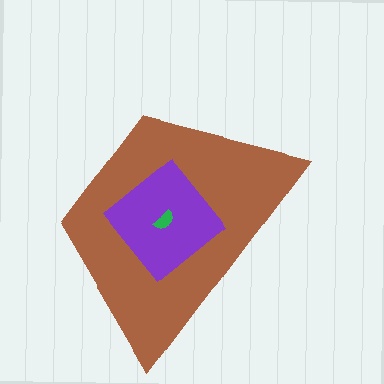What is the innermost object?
The green semicircle.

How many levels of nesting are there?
3.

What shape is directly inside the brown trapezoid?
The purple diamond.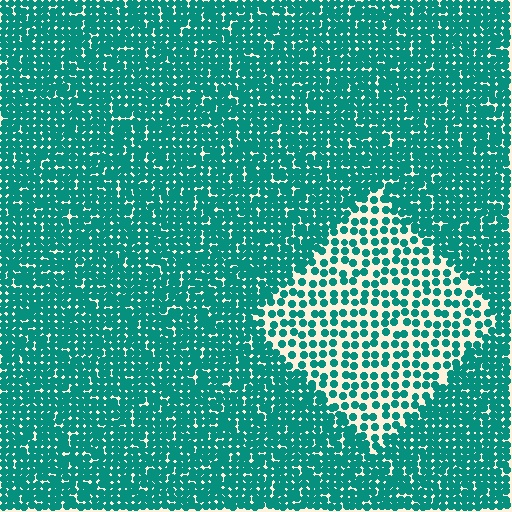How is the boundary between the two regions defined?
The boundary is defined by a change in element density (approximately 2.2x ratio). All elements are the same color, size, and shape.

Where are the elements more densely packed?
The elements are more densely packed outside the diamond boundary.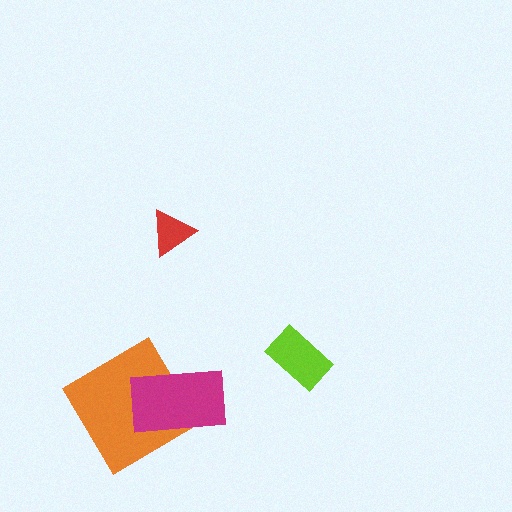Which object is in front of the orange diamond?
The magenta rectangle is in front of the orange diamond.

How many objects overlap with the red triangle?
0 objects overlap with the red triangle.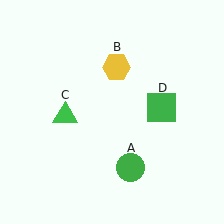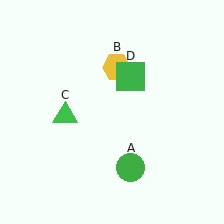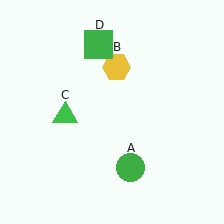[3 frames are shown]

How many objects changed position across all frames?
1 object changed position: green square (object D).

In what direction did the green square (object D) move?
The green square (object D) moved up and to the left.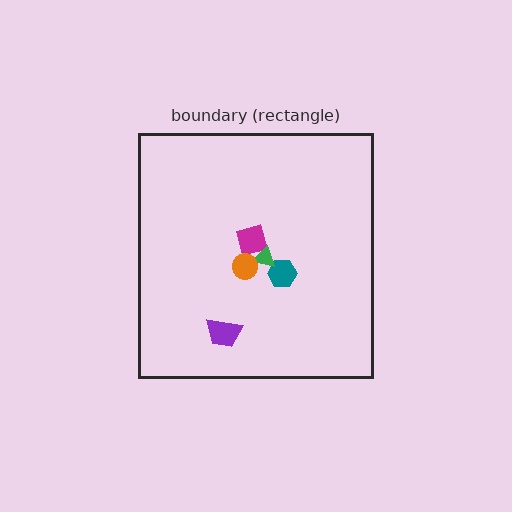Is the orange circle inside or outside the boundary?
Inside.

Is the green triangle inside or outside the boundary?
Inside.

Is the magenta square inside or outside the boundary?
Inside.